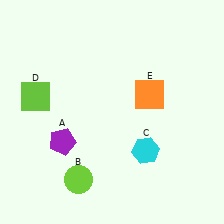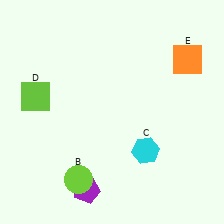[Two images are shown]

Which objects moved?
The objects that moved are: the purple pentagon (A), the orange square (E).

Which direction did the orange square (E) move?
The orange square (E) moved right.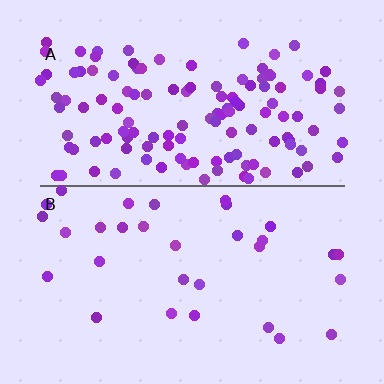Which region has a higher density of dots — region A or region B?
A (the top).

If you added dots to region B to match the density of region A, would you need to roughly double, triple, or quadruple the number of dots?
Approximately quadruple.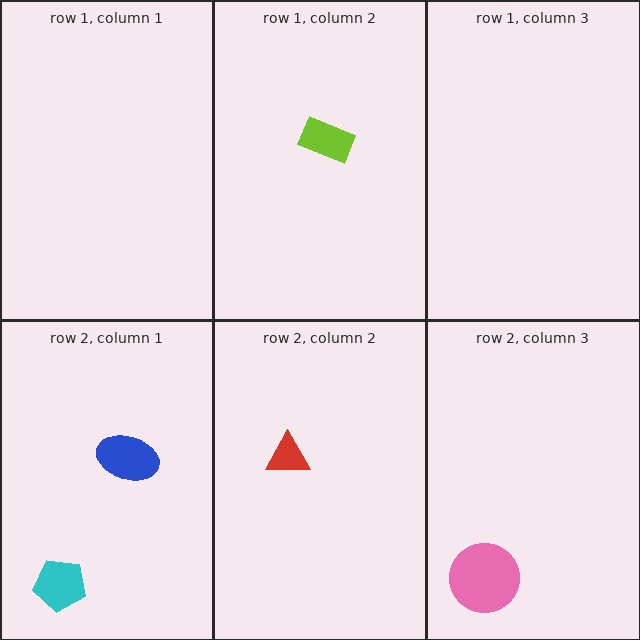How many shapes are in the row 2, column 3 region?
1.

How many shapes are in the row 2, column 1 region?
2.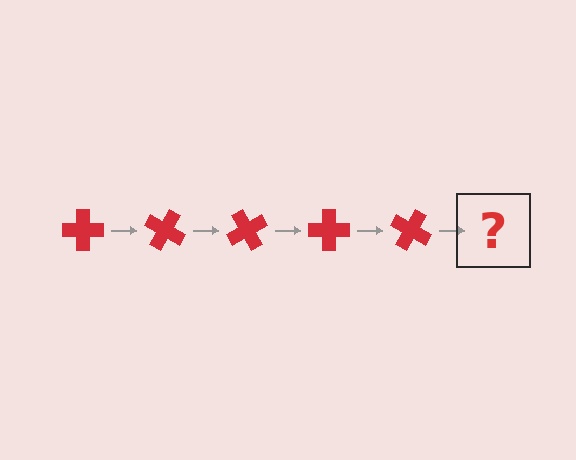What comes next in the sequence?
The next element should be a red cross rotated 150 degrees.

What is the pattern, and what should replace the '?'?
The pattern is that the cross rotates 30 degrees each step. The '?' should be a red cross rotated 150 degrees.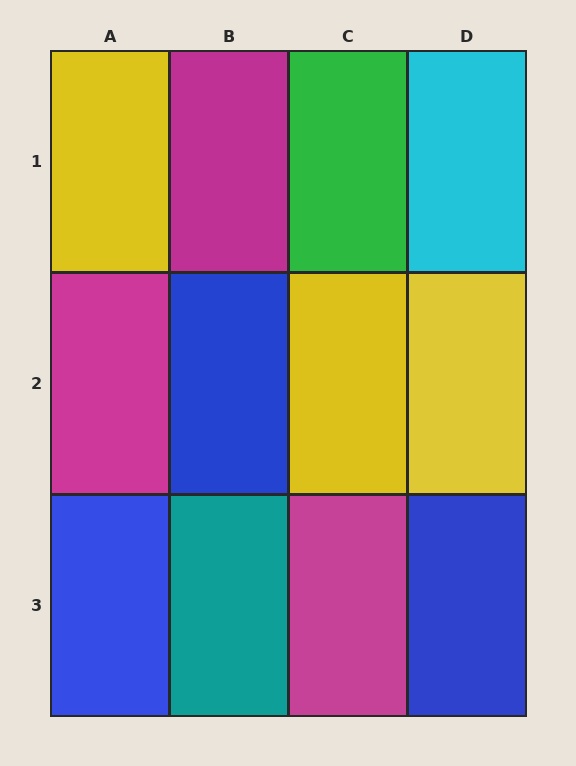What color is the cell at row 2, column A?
Magenta.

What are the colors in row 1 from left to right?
Yellow, magenta, green, cyan.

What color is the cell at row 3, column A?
Blue.